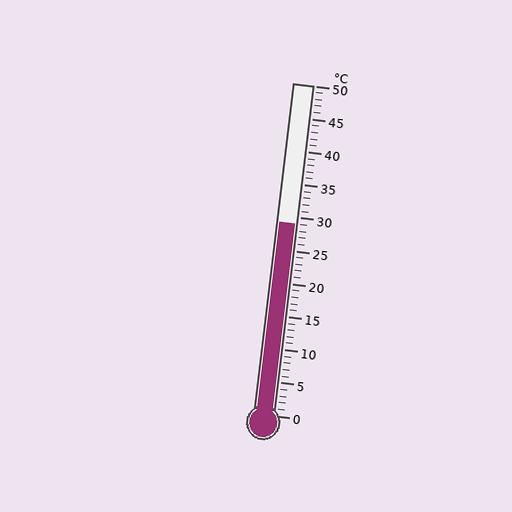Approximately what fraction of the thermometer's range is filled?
The thermometer is filled to approximately 60% of its range.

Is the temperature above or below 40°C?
The temperature is below 40°C.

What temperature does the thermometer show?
The thermometer shows approximately 29°C.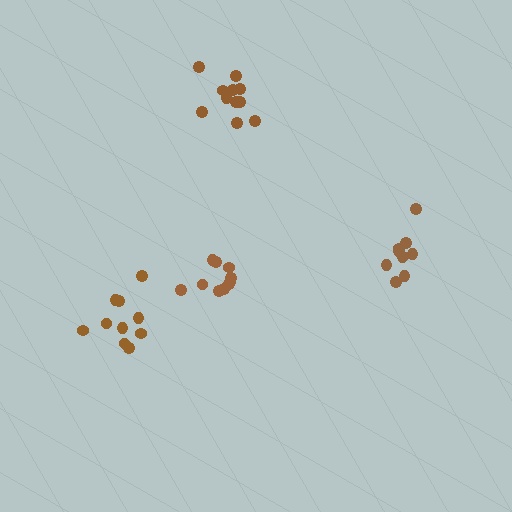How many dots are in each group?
Group 1: 10 dots, Group 2: 10 dots, Group 3: 11 dots, Group 4: 10 dots (41 total).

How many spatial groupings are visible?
There are 4 spatial groupings.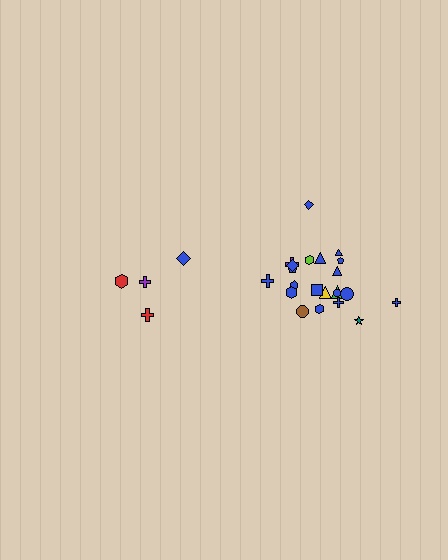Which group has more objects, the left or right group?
The right group.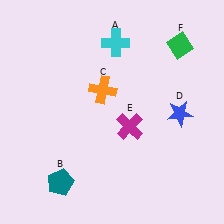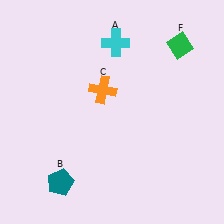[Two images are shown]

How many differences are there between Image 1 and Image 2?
There are 2 differences between the two images.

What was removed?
The blue star (D), the magenta cross (E) were removed in Image 2.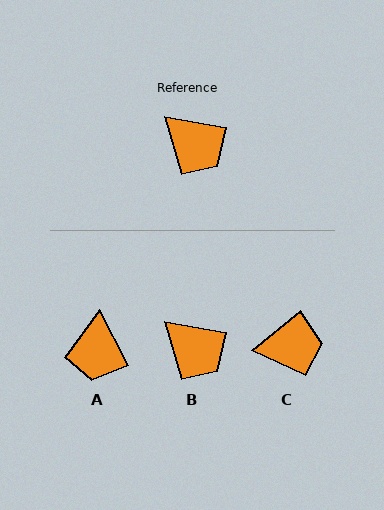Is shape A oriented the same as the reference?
No, it is off by about 53 degrees.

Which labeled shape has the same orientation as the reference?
B.